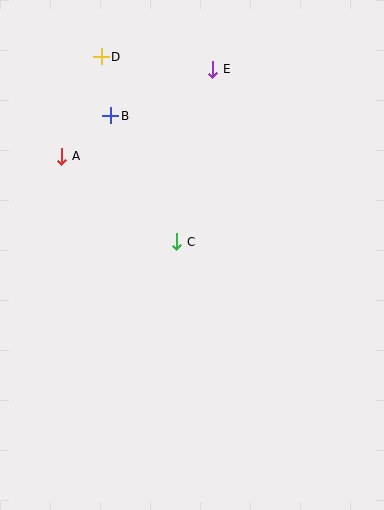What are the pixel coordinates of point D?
Point D is at (101, 57).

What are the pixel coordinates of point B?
Point B is at (111, 116).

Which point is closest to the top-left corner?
Point D is closest to the top-left corner.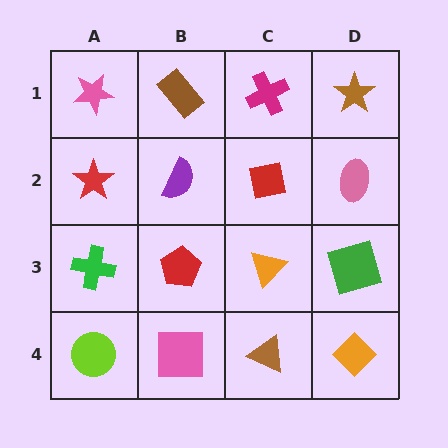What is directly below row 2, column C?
An orange triangle.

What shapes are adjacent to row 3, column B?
A purple semicircle (row 2, column B), a pink square (row 4, column B), a green cross (row 3, column A), an orange triangle (row 3, column C).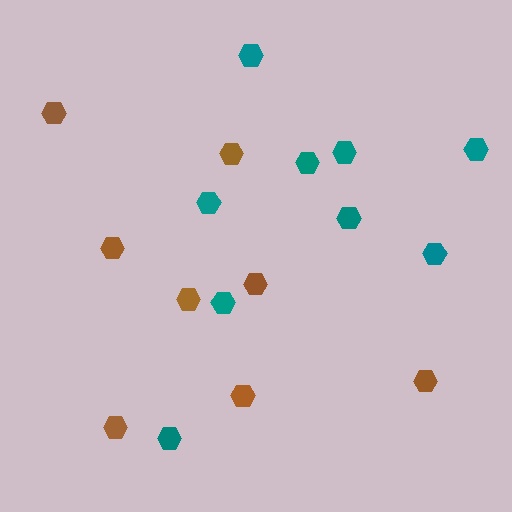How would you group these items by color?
There are 2 groups: one group of teal hexagons (9) and one group of brown hexagons (8).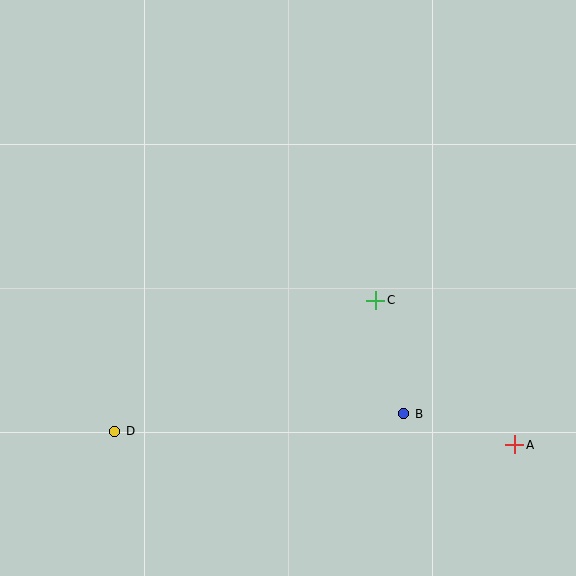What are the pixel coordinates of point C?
Point C is at (376, 300).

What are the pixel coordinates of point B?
Point B is at (404, 414).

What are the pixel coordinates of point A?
Point A is at (515, 445).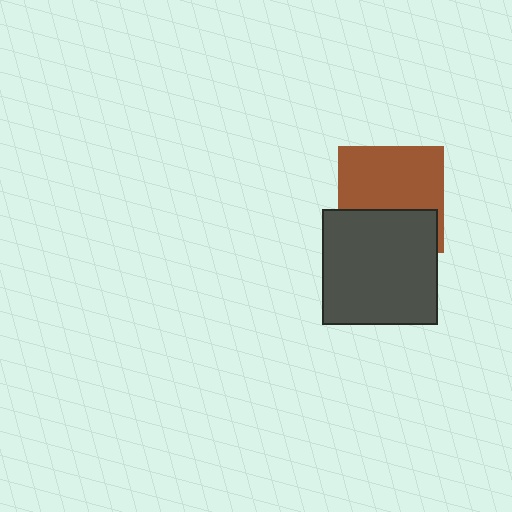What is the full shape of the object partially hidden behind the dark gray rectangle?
The partially hidden object is a brown square.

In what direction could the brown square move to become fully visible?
The brown square could move up. That would shift it out from behind the dark gray rectangle entirely.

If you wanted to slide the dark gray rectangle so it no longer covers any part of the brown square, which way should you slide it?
Slide it down — that is the most direct way to separate the two shapes.